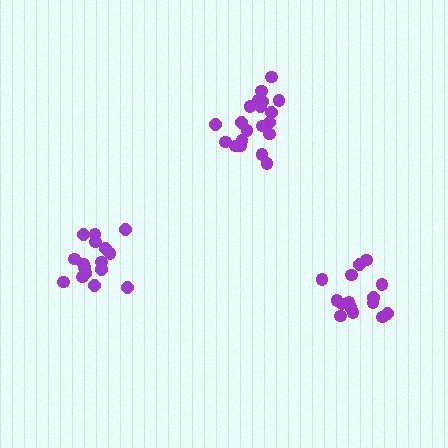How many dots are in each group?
Group 1: 20 dots, Group 2: 15 dots, Group 3: 16 dots (51 total).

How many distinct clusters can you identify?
There are 3 distinct clusters.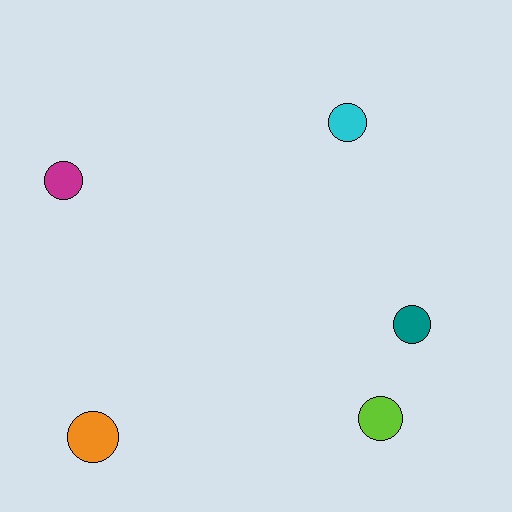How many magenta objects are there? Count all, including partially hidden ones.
There is 1 magenta object.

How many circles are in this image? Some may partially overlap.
There are 5 circles.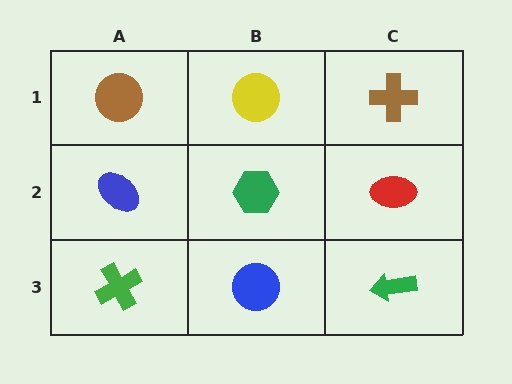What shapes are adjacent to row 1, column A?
A blue ellipse (row 2, column A), a yellow circle (row 1, column B).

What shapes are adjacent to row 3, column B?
A green hexagon (row 2, column B), a green cross (row 3, column A), a green arrow (row 3, column C).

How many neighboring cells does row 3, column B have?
3.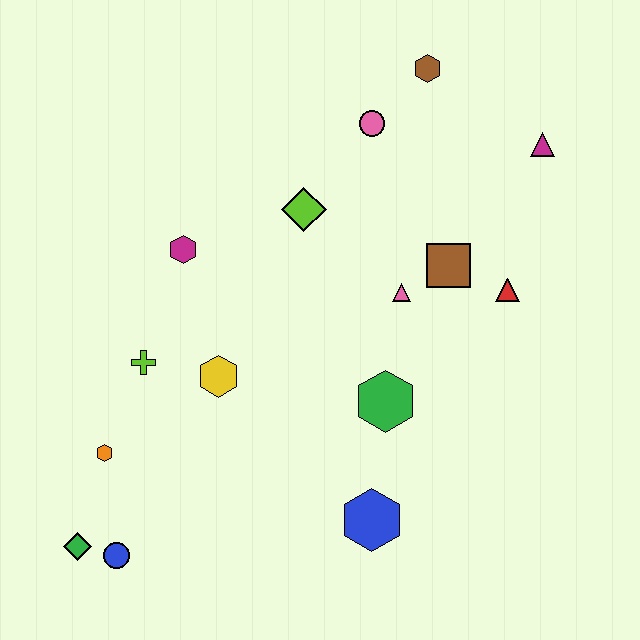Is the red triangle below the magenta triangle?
Yes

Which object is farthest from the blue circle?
The magenta triangle is farthest from the blue circle.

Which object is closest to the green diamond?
The blue circle is closest to the green diamond.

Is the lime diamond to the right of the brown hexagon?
No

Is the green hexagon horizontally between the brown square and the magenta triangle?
No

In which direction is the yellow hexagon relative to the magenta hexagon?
The yellow hexagon is below the magenta hexagon.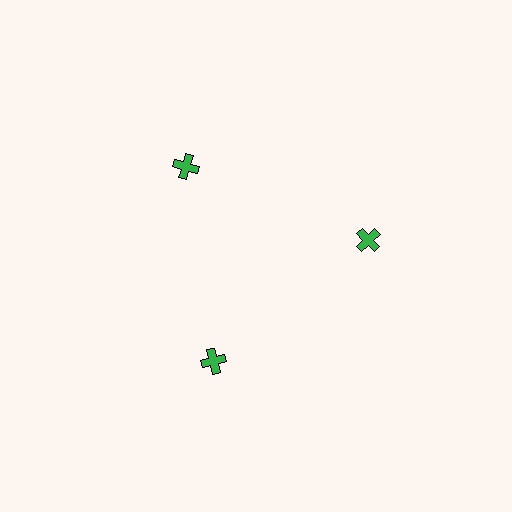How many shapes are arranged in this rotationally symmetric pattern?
There are 3 shapes, arranged in 3 groups of 1.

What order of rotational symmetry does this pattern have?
This pattern has 3-fold rotational symmetry.